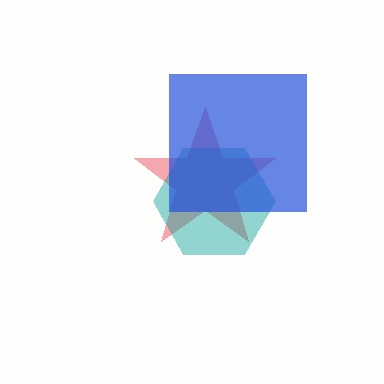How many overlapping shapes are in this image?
There are 3 overlapping shapes in the image.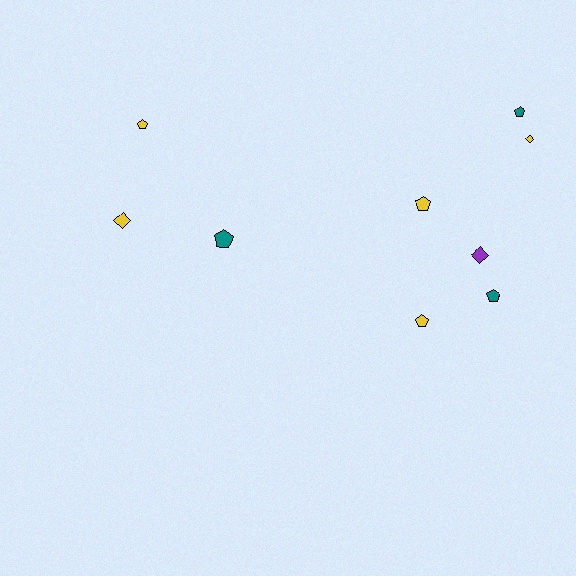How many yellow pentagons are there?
There are 3 yellow pentagons.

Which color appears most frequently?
Yellow, with 5 objects.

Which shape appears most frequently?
Pentagon, with 6 objects.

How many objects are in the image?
There are 9 objects.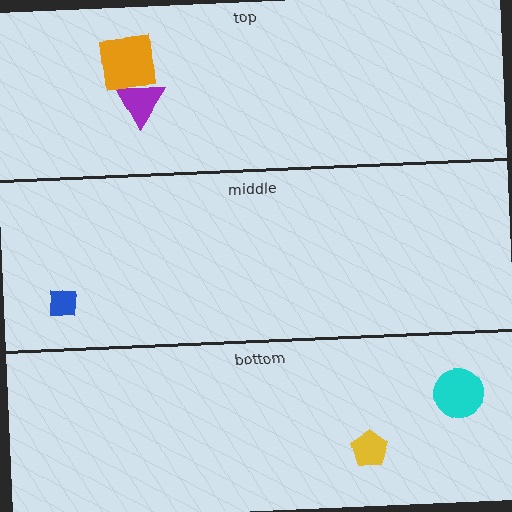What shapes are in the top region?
The purple triangle, the orange square.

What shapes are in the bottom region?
The cyan circle, the yellow pentagon.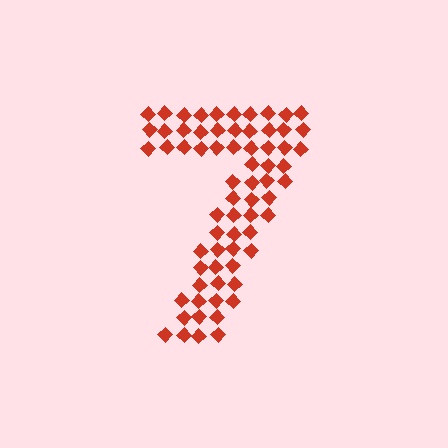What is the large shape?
The large shape is the digit 7.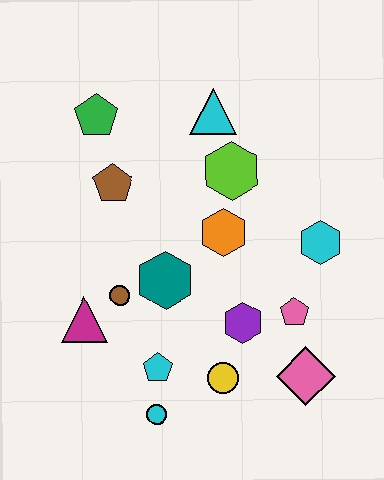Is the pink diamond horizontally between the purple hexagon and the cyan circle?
No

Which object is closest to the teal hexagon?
The brown circle is closest to the teal hexagon.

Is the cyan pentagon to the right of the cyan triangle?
No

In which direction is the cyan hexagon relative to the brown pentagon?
The cyan hexagon is to the right of the brown pentagon.